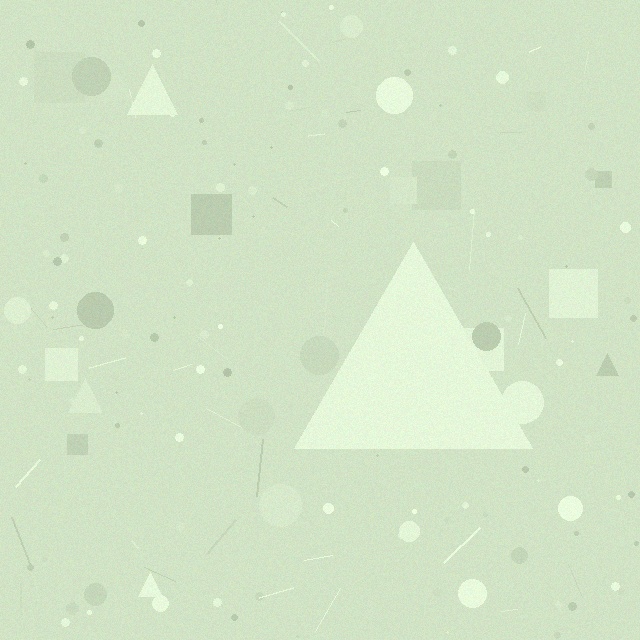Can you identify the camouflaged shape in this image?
The camouflaged shape is a triangle.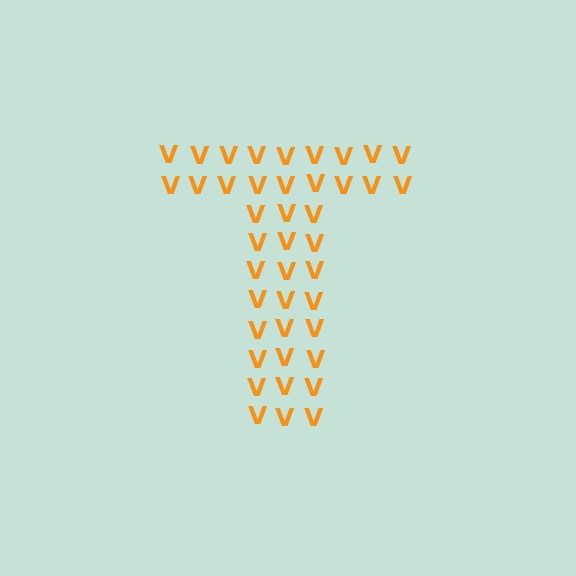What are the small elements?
The small elements are letter V's.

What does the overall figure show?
The overall figure shows the letter T.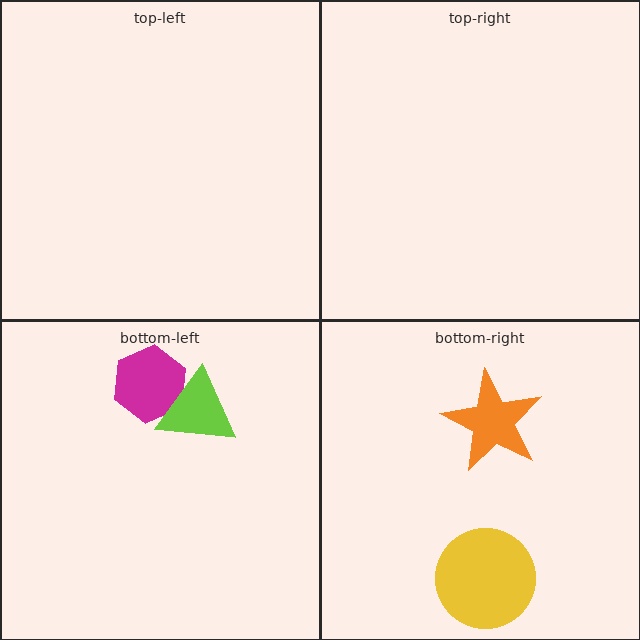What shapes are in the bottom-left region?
The magenta hexagon, the lime triangle.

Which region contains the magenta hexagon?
The bottom-left region.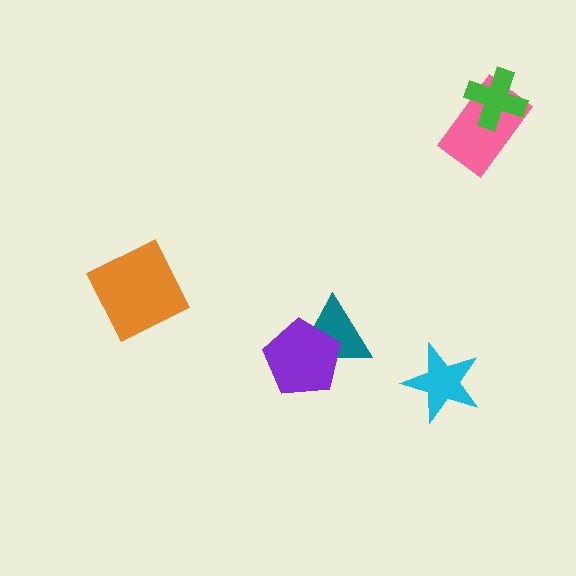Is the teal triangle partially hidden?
Yes, it is partially covered by another shape.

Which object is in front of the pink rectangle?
The green cross is in front of the pink rectangle.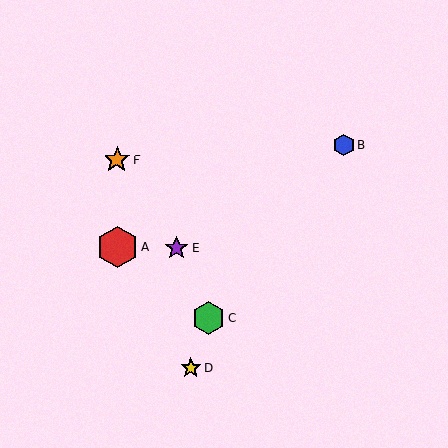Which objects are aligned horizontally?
Objects A, E are aligned horizontally.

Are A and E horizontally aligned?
Yes, both are at y≈247.